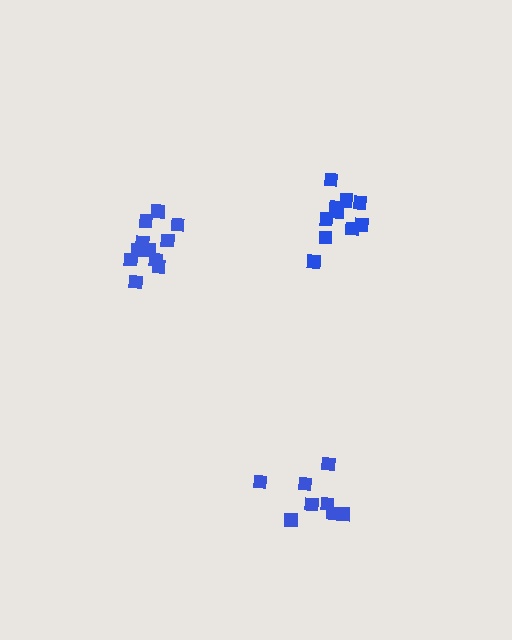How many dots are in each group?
Group 1: 11 dots, Group 2: 8 dots, Group 3: 11 dots (30 total).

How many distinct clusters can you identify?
There are 3 distinct clusters.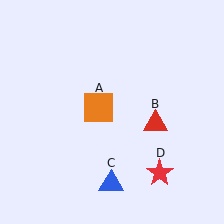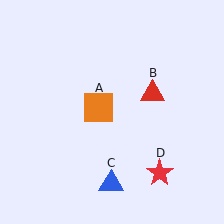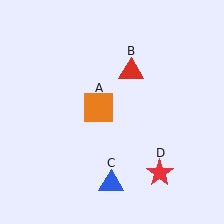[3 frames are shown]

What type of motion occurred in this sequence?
The red triangle (object B) rotated counterclockwise around the center of the scene.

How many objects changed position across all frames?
1 object changed position: red triangle (object B).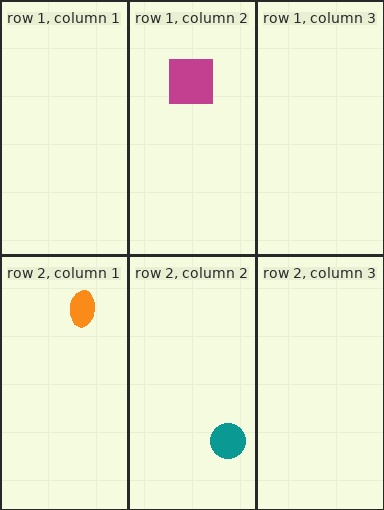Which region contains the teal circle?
The row 2, column 2 region.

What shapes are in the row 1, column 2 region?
The magenta square.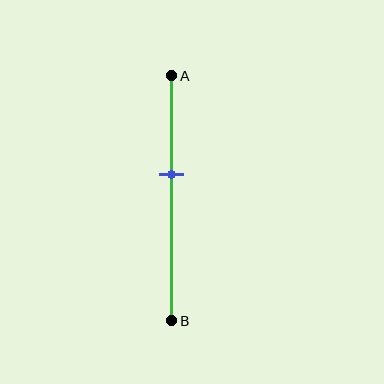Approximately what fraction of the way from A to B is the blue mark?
The blue mark is approximately 40% of the way from A to B.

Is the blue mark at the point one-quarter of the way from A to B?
No, the mark is at about 40% from A, not at the 25% one-quarter point.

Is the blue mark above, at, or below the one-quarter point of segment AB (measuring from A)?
The blue mark is below the one-quarter point of segment AB.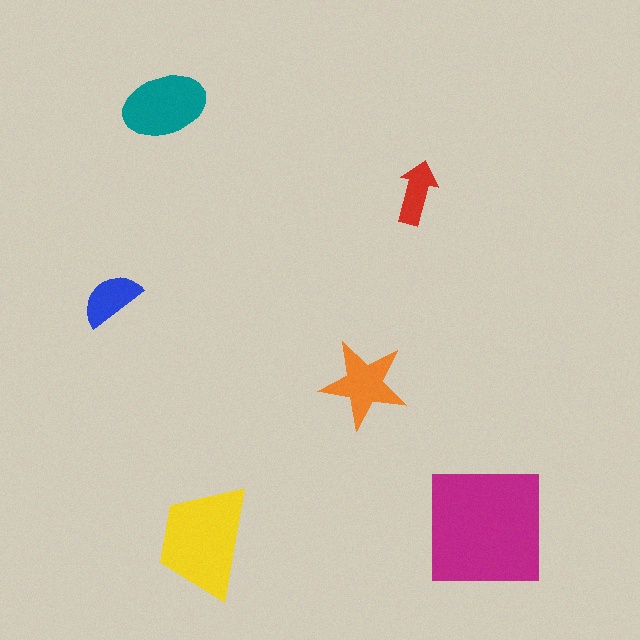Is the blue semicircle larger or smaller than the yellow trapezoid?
Smaller.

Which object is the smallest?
The red arrow.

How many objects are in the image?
There are 6 objects in the image.